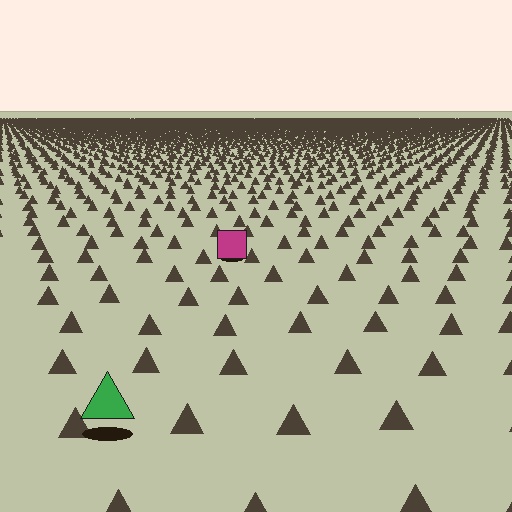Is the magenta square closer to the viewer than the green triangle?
No. The green triangle is closer — you can tell from the texture gradient: the ground texture is coarser near it.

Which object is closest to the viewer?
The green triangle is closest. The texture marks near it are larger and more spread out.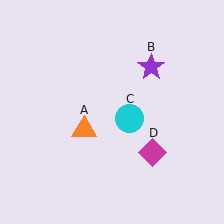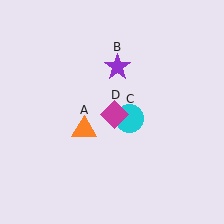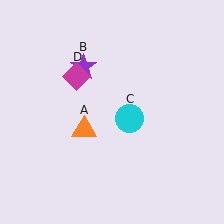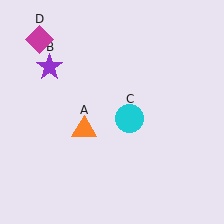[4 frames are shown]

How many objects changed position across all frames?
2 objects changed position: purple star (object B), magenta diamond (object D).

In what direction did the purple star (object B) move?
The purple star (object B) moved left.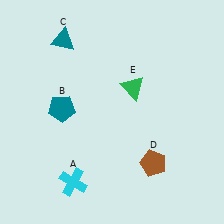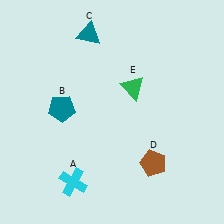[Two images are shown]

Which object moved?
The teal triangle (C) moved right.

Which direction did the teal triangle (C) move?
The teal triangle (C) moved right.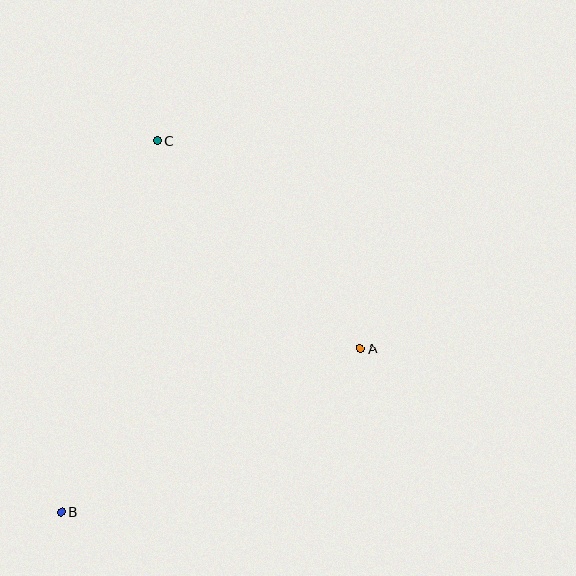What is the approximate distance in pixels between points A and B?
The distance between A and B is approximately 341 pixels.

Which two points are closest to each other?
Points A and C are closest to each other.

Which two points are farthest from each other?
Points B and C are farthest from each other.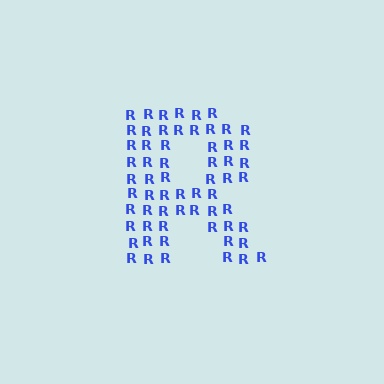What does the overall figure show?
The overall figure shows the letter R.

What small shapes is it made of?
It is made of small letter R's.